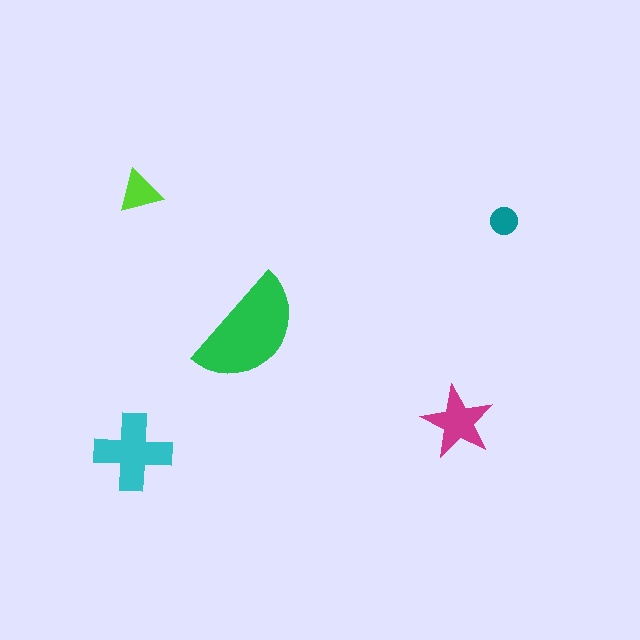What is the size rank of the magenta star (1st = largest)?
3rd.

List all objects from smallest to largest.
The teal circle, the lime triangle, the magenta star, the cyan cross, the green semicircle.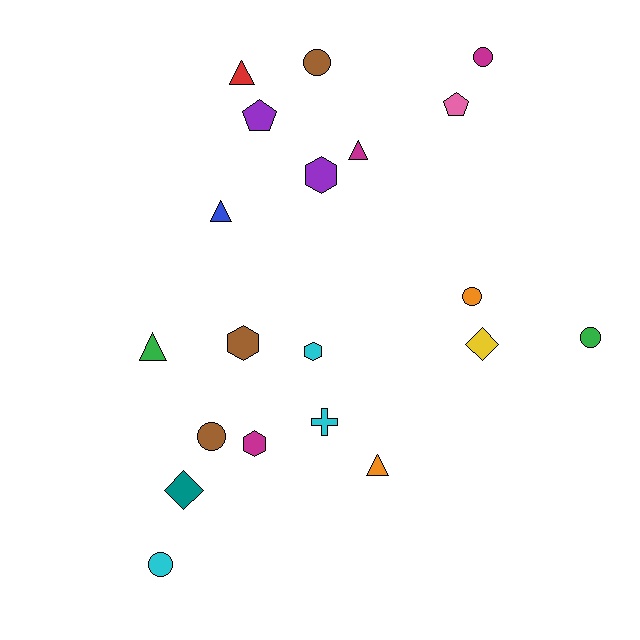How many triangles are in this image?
There are 5 triangles.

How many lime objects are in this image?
There are no lime objects.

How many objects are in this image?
There are 20 objects.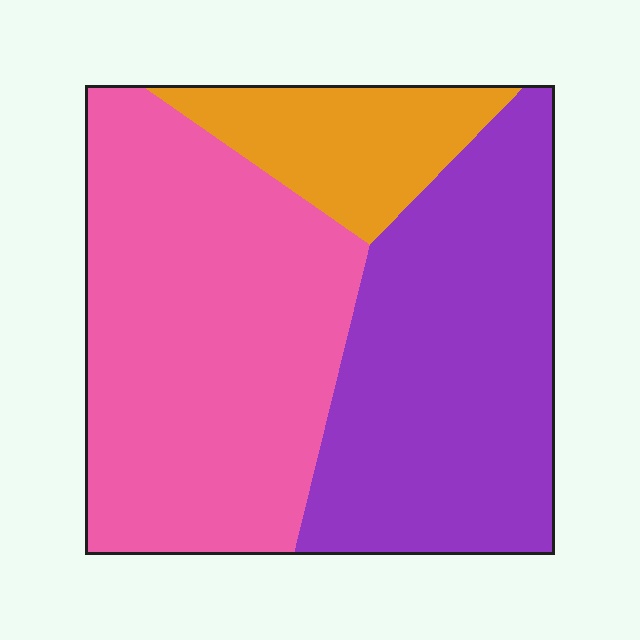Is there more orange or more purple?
Purple.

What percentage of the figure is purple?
Purple takes up about two fifths (2/5) of the figure.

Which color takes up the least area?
Orange, at roughly 15%.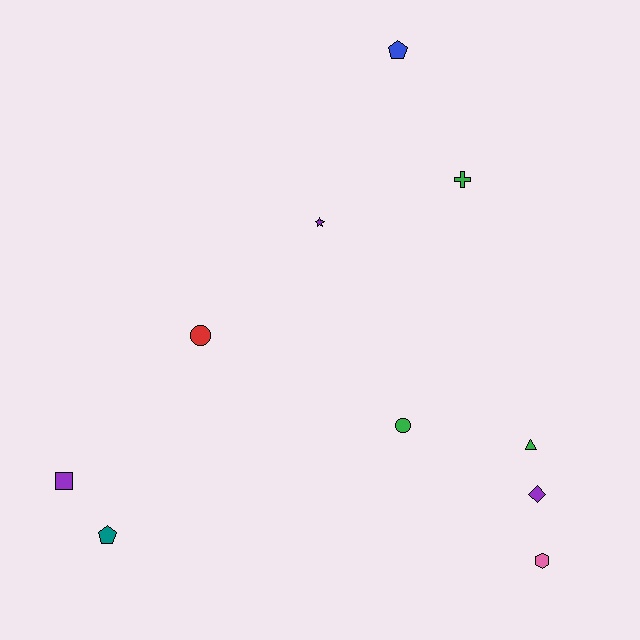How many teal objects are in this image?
There is 1 teal object.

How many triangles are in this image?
There is 1 triangle.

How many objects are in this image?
There are 10 objects.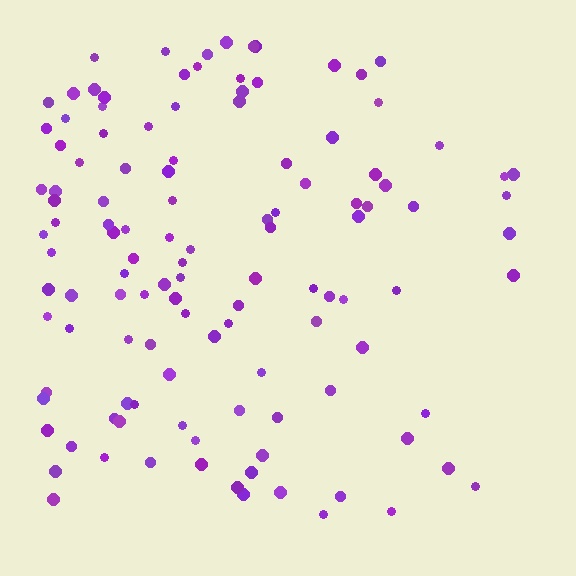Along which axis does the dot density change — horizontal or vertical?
Horizontal.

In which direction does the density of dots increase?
From right to left, with the left side densest.